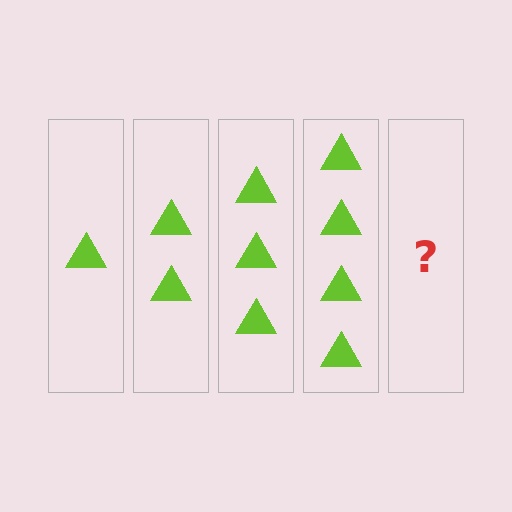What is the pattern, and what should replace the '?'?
The pattern is that each step adds one more triangle. The '?' should be 5 triangles.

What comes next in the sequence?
The next element should be 5 triangles.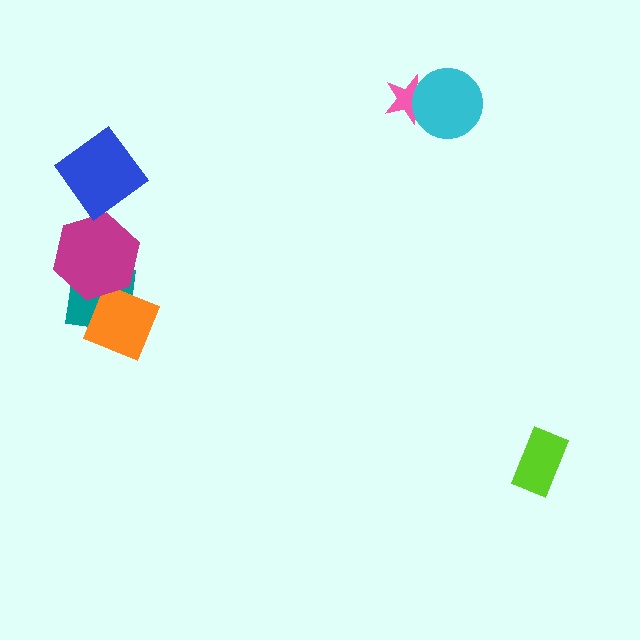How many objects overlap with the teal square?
2 objects overlap with the teal square.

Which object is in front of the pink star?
The cyan circle is in front of the pink star.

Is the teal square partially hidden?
Yes, it is partially covered by another shape.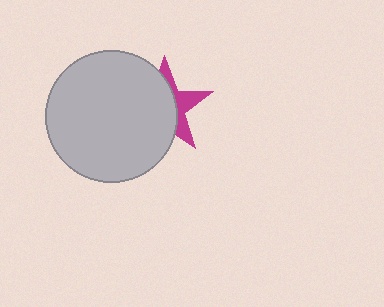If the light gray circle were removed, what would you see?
You would see the complete magenta star.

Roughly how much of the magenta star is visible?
A small part of it is visible (roughly 35%).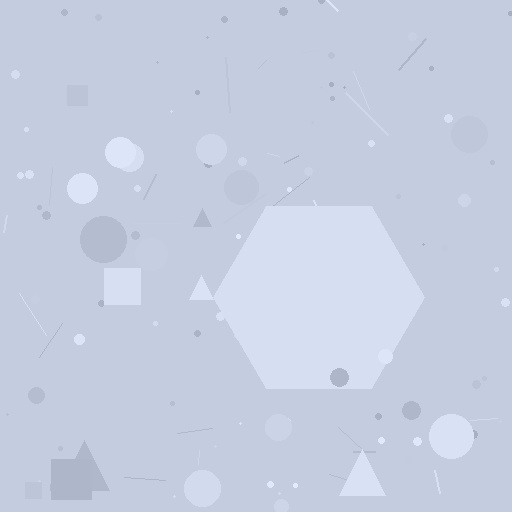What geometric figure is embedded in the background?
A hexagon is embedded in the background.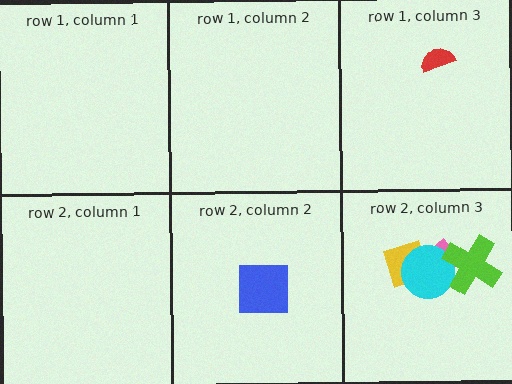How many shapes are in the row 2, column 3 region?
4.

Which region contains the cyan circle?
The row 2, column 3 region.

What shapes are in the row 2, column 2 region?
The blue square.